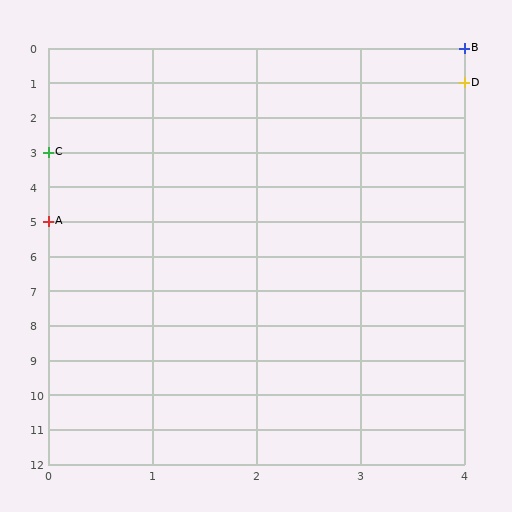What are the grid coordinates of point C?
Point C is at grid coordinates (0, 3).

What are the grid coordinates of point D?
Point D is at grid coordinates (4, 1).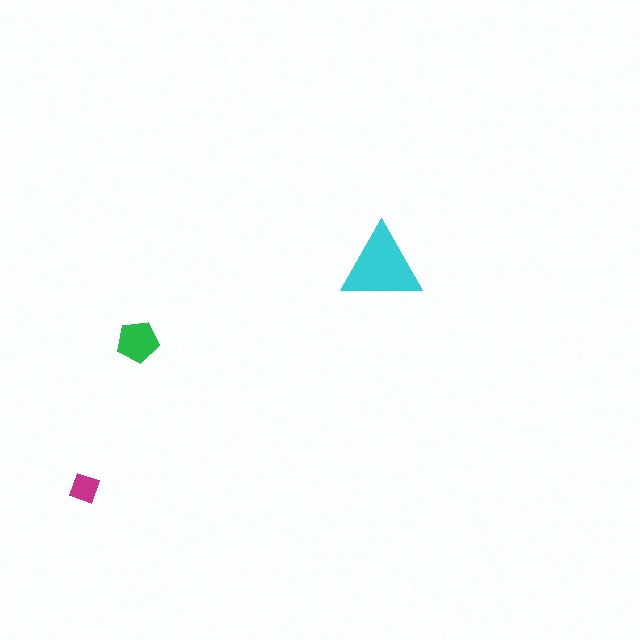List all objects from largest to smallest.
The cyan triangle, the green pentagon, the magenta diamond.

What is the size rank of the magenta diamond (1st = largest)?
3rd.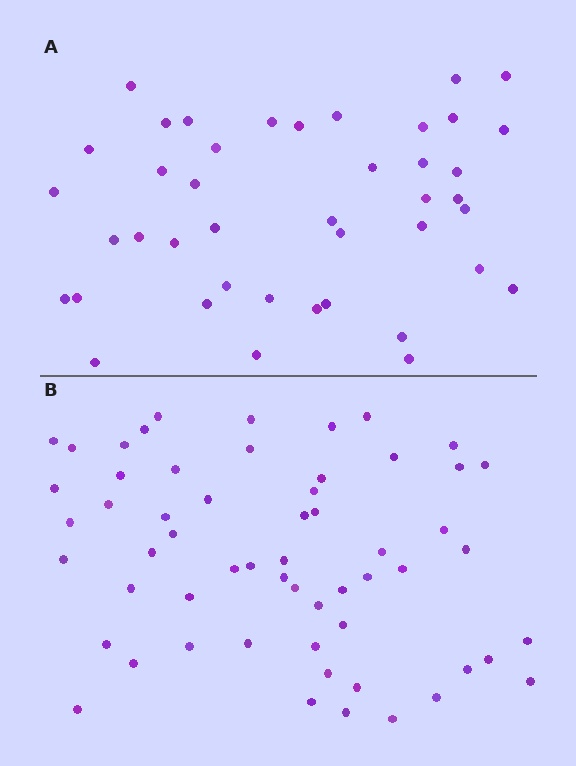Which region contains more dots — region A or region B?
Region B (the bottom region) has more dots.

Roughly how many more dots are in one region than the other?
Region B has approximately 15 more dots than region A.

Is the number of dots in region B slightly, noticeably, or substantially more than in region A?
Region B has noticeably more, but not dramatically so. The ratio is roughly 1.4 to 1.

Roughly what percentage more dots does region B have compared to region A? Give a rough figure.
About 40% more.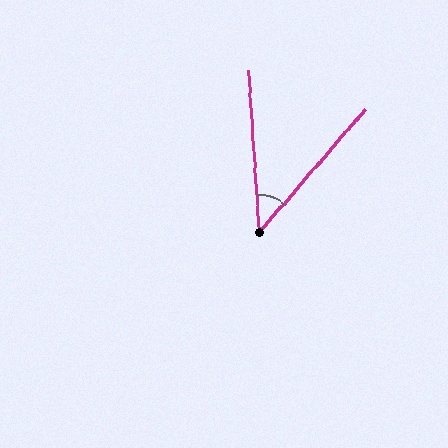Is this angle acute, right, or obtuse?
It is acute.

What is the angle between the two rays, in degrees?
Approximately 44 degrees.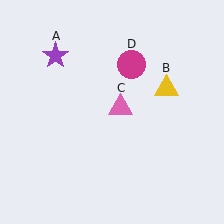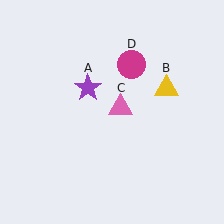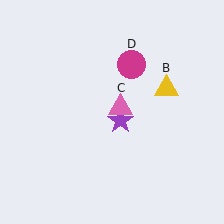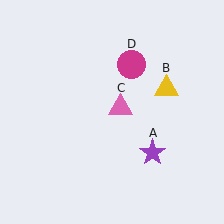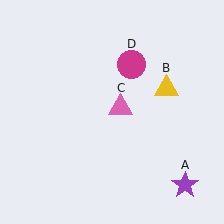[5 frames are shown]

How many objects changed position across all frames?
1 object changed position: purple star (object A).